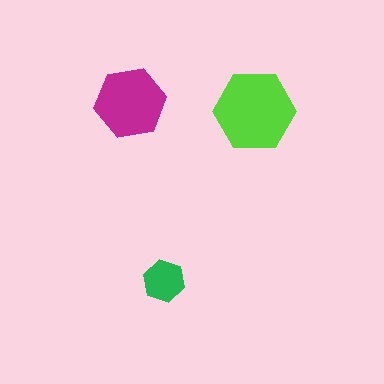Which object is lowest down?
The green hexagon is bottommost.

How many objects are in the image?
There are 3 objects in the image.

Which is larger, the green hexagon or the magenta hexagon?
The magenta one.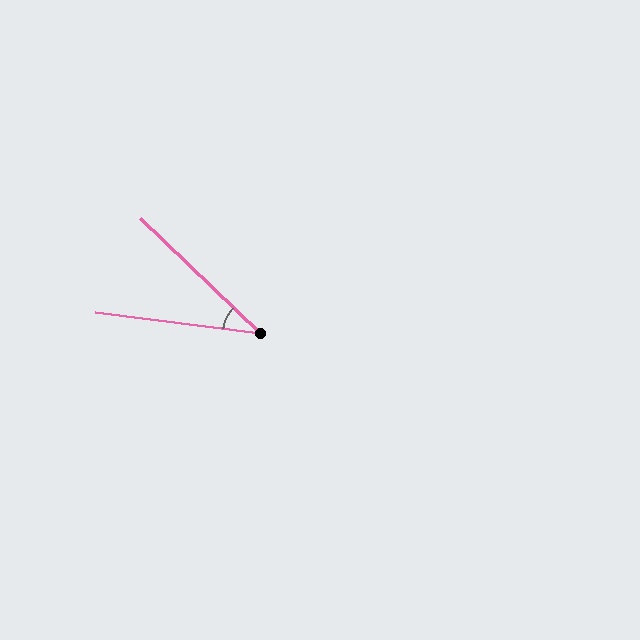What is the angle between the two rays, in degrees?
Approximately 37 degrees.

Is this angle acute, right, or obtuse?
It is acute.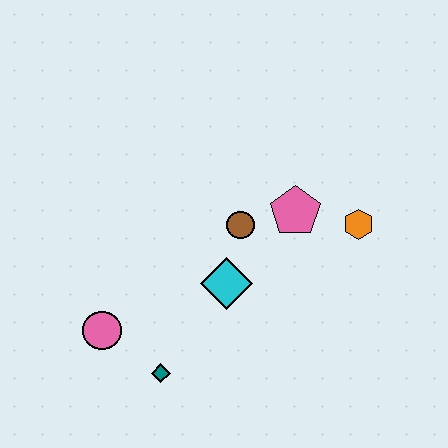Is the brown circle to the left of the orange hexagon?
Yes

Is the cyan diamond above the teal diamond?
Yes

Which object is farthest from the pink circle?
The orange hexagon is farthest from the pink circle.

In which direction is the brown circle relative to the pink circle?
The brown circle is to the right of the pink circle.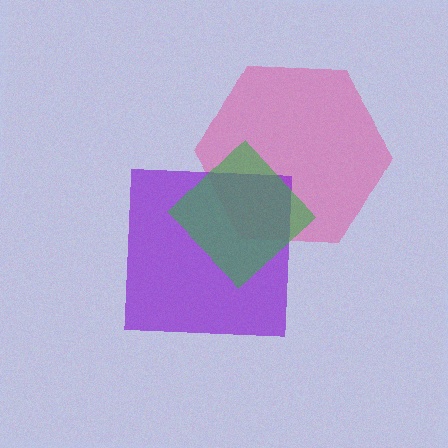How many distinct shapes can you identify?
There are 3 distinct shapes: a pink hexagon, a purple square, a green diamond.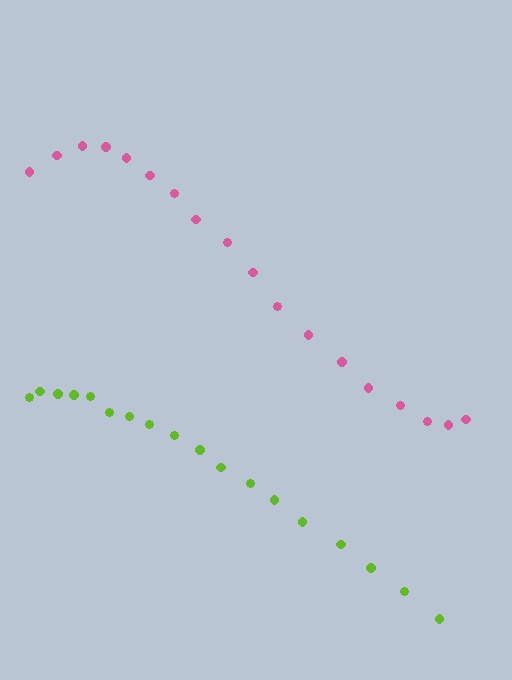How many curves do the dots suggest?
There are 2 distinct paths.